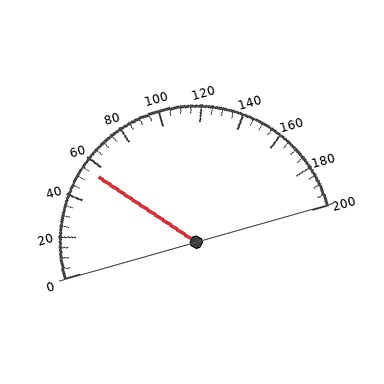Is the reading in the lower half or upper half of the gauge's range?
The reading is in the lower half of the range (0 to 200).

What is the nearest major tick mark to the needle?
The nearest major tick mark is 60.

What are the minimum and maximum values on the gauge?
The gauge ranges from 0 to 200.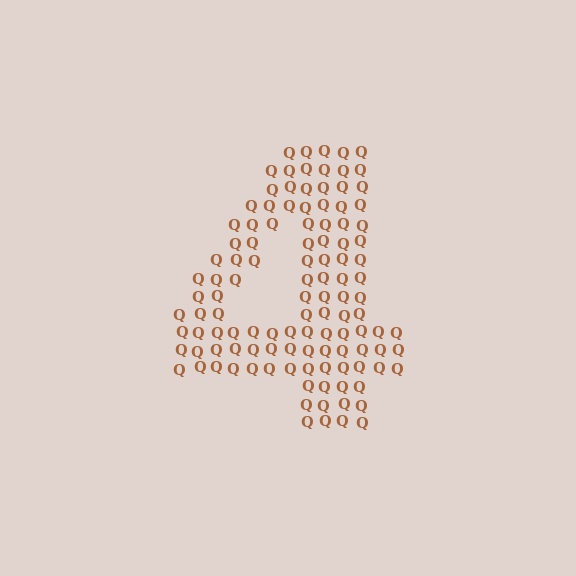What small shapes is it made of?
It is made of small letter Q's.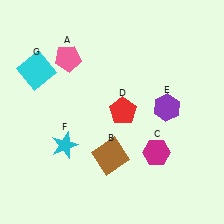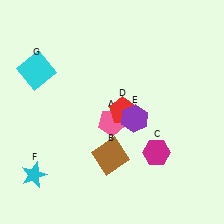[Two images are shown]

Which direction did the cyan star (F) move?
The cyan star (F) moved left.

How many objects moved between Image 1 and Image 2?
3 objects moved between the two images.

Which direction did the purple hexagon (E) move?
The purple hexagon (E) moved left.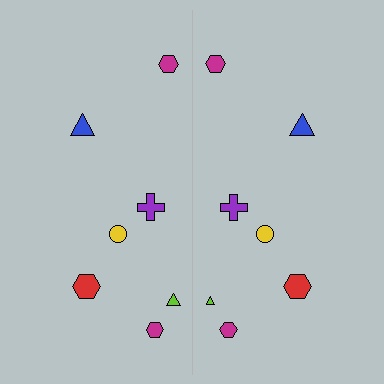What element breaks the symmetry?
The lime triangle on the right side has a different size than its mirror counterpart.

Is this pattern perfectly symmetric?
No, the pattern is not perfectly symmetric. The lime triangle on the right side has a different size than its mirror counterpart.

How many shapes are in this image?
There are 14 shapes in this image.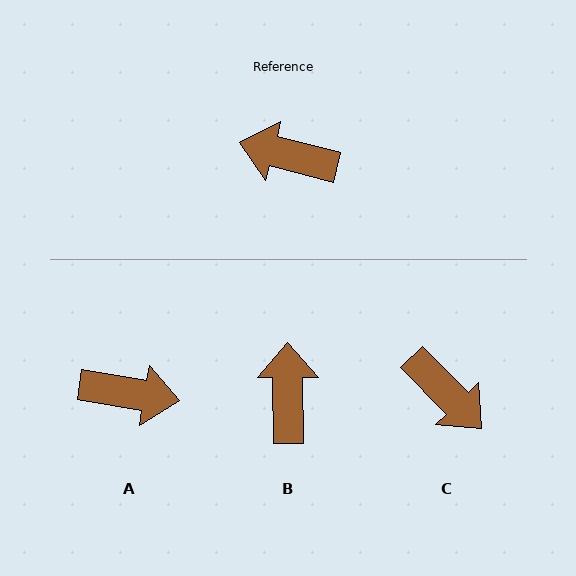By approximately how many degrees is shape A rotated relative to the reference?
Approximately 175 degrees clockwise.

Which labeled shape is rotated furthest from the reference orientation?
A, about 175 degrees away.